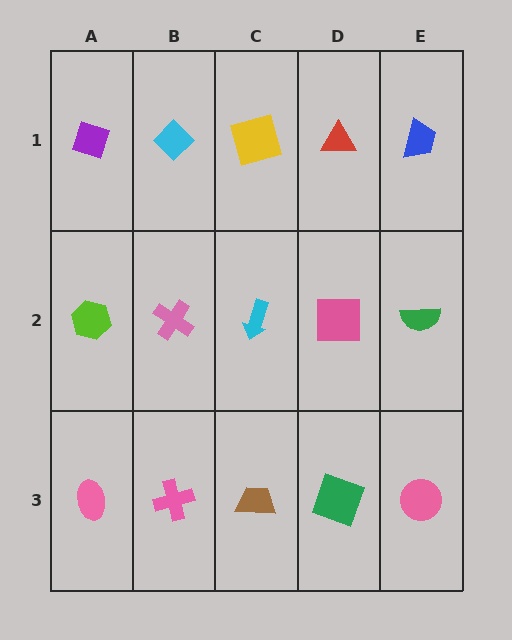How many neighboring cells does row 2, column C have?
4.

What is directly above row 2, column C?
A yellow square.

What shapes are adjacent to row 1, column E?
A green semicircle (row 2, column E), a red triangle (row 1, column D).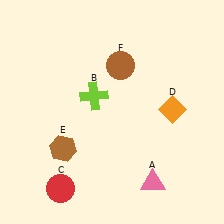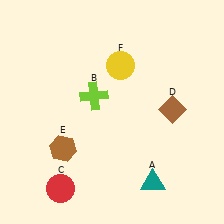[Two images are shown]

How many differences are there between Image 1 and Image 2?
There are 3 differences between the two images.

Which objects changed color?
A changed from pink to teal. D changed from orange to brown. F changed from brown to yellow.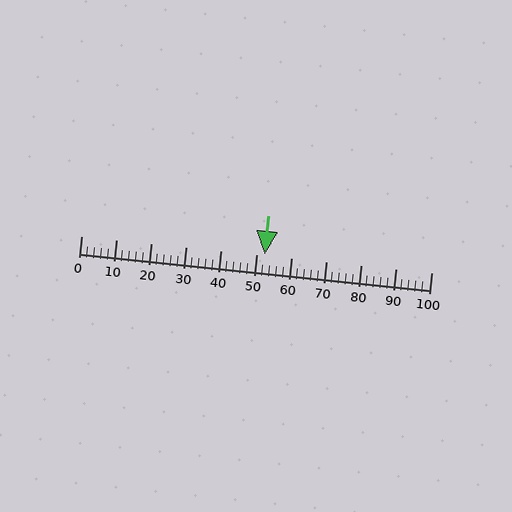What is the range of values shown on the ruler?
The ruler shows values from 0 to 100.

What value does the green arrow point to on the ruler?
The green arrow points to approximately 52.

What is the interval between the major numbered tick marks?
The major tick marks are spaced 10 units apart.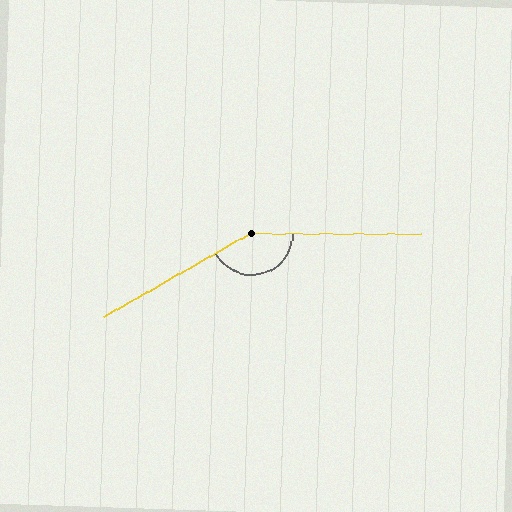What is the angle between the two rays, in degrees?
Approximately 150 degrees.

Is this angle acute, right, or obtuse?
It is obtuse.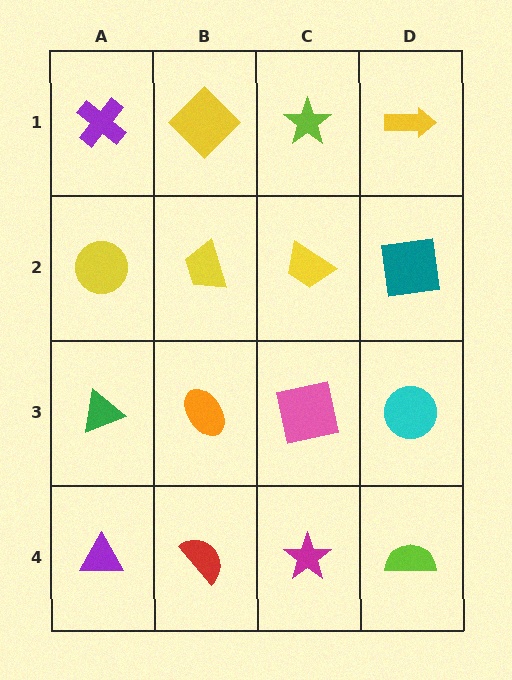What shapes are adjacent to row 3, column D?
A teal square (row 2, column D), a lime semicircle (row 4, column D), a pink square (row 3, column C).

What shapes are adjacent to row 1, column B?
A yellow trapezoid (row 2, column B), a purple cross (row 1, column A), a lime star (row 1, column C).